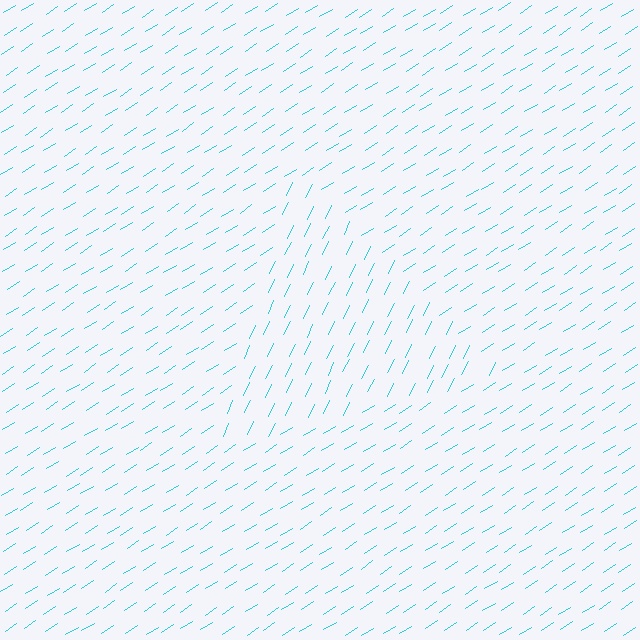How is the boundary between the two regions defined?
The boundary is defined purely by a change in line orientation (approximately 32 degrees difference). All lines are the same color and thickness.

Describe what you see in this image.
The image is filled with small cyan line segments. A triangle region in the image has lines oriented differently from the surrounding lines, creating a visible texture boundary.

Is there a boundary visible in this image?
Yes, there is a texture boundary formed by a change in line orientation.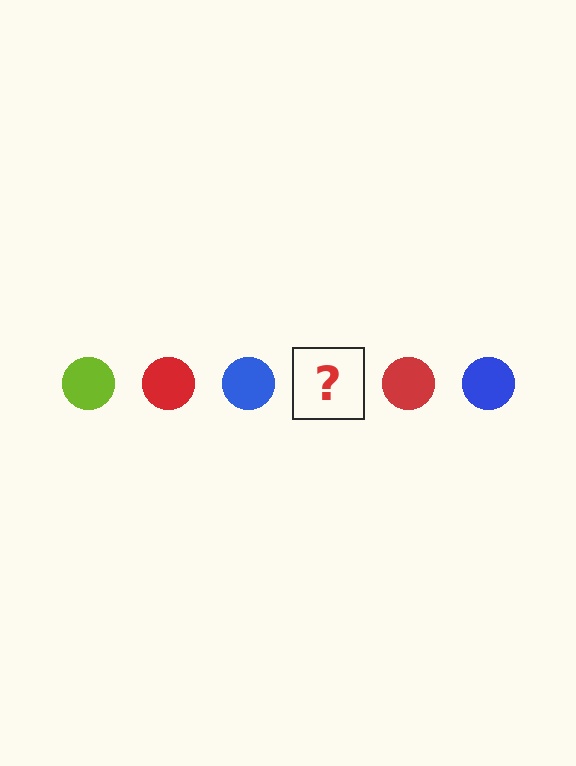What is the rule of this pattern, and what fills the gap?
The rule is that the pattern cycles through lime, red, blue circles. The gap should be filled with a lime circle.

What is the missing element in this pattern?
The missing element is a lime circle.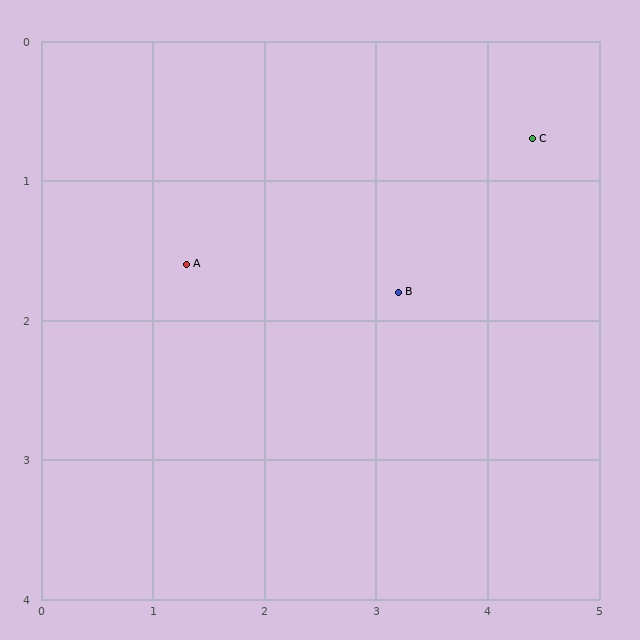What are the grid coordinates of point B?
Point B is at approximately (3.2, 1.8).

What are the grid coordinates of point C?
Point C is at approximately (4.4, 0.7).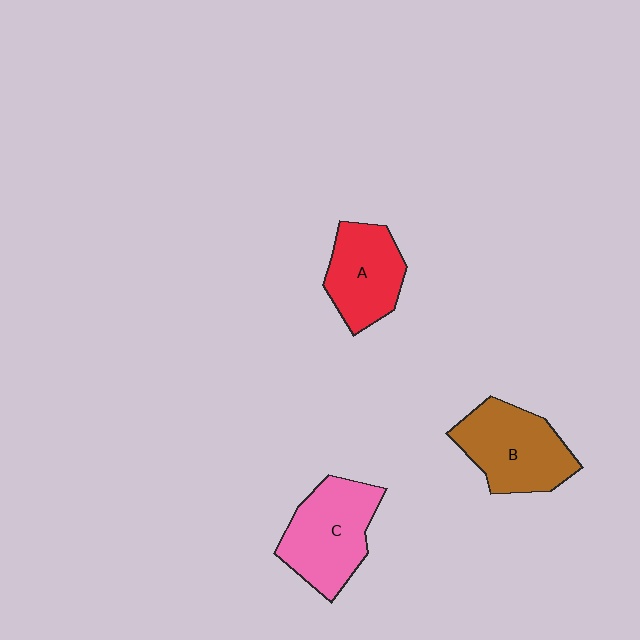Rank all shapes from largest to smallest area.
From largest to smallest: C (pink), B (brown), A (red).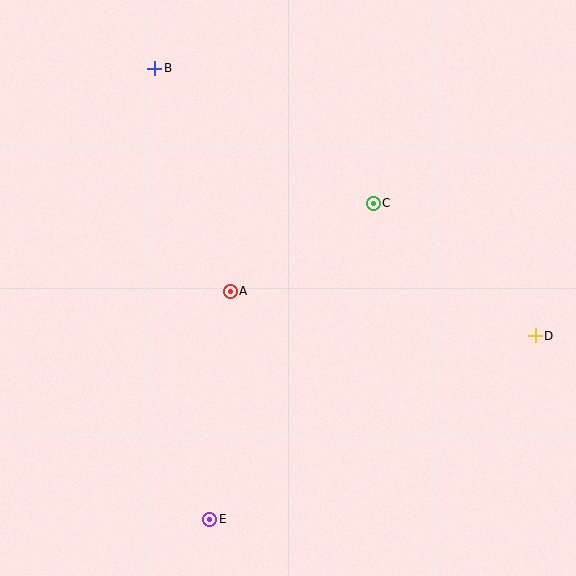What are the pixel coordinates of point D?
Point D is at (535, 336).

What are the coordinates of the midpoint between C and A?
The midpoint between C and A is at (302, 247).